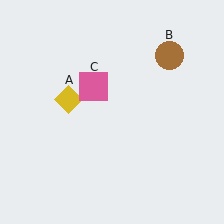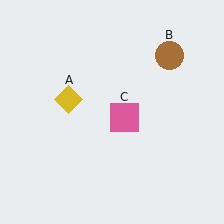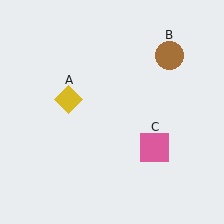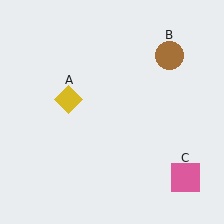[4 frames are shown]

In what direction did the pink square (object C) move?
The pink square (object C) moved down and to the right.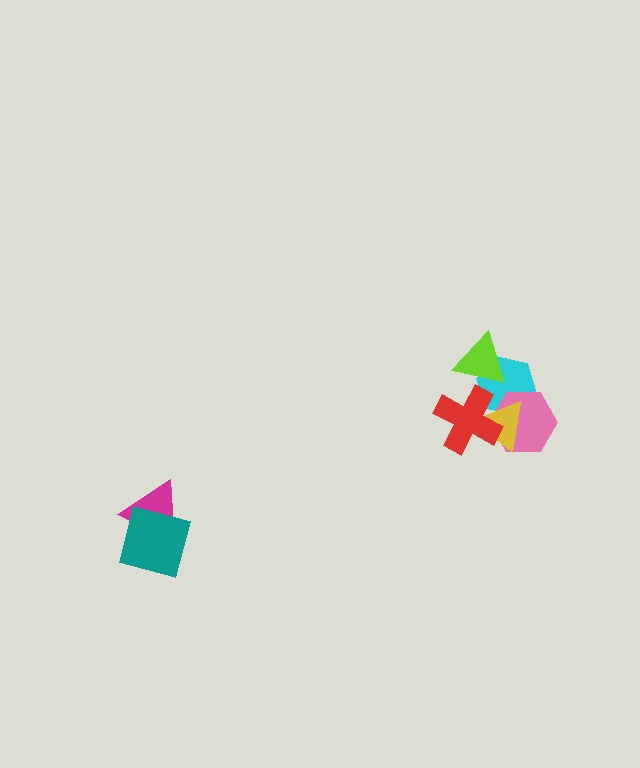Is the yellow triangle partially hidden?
Yes, it is partially covered by another shape.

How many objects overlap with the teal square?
1 object overlaps with the teal square.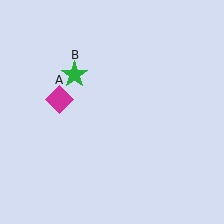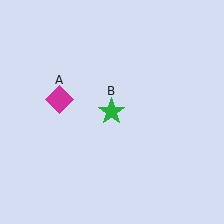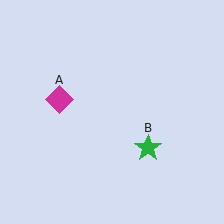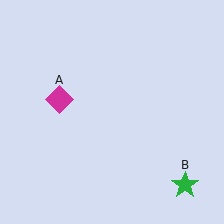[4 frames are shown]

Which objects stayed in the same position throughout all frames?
Magenta diamond (object A) remained stationary.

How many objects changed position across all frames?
1 object changed position: green star (object B).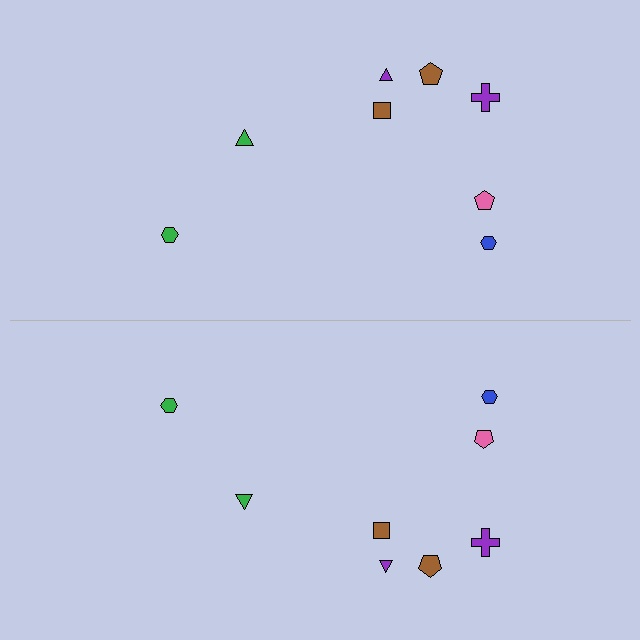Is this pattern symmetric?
Yes, this pattern has bilateral (reflection) symmetry.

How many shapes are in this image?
There are 16 shapes in this image.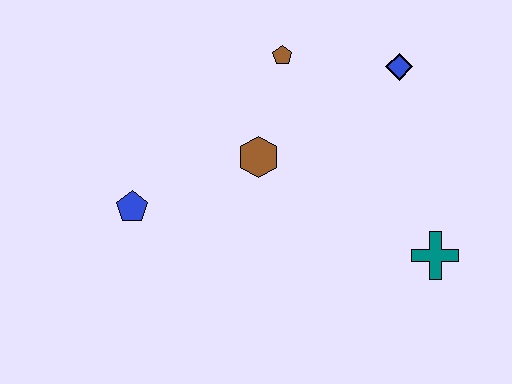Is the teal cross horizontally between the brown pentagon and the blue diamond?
No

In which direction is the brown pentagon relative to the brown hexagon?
The brown pentagon is above the brown hexagon.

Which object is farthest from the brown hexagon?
The teal cross is farthest from the brown hexagon.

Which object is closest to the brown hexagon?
The brown pentagon is closest to the brown hexagon.